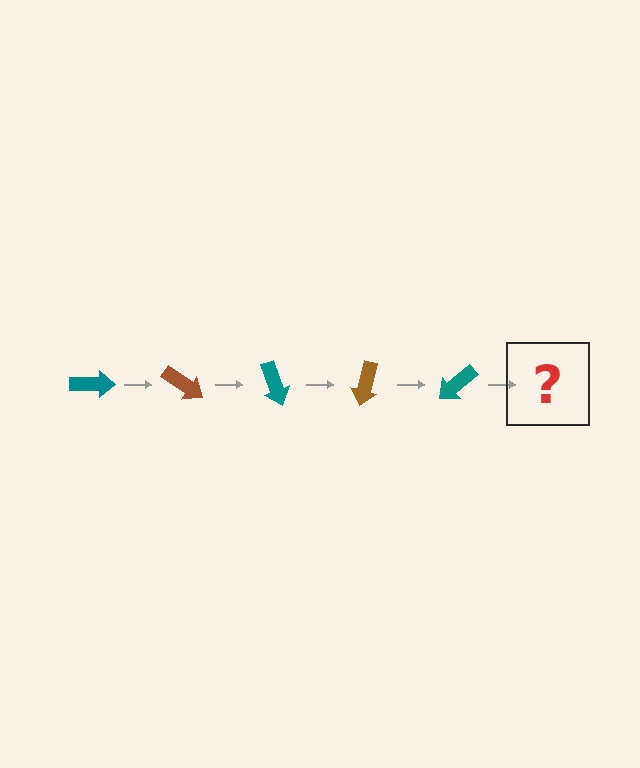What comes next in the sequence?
The next element should be a brown arrow, rotated 175 degrees from the start.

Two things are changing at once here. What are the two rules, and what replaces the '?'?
The two rules are that it rotates 35 degrees each step and the color cycles through teal and brown. The '?' should be a brown arrow, rotated 175 degrees from the start.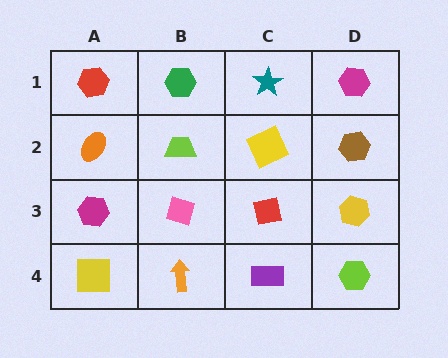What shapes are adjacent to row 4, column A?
A magenta hexagon (row 3, column A), an orange arrow (row 4, column B).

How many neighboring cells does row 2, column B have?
4.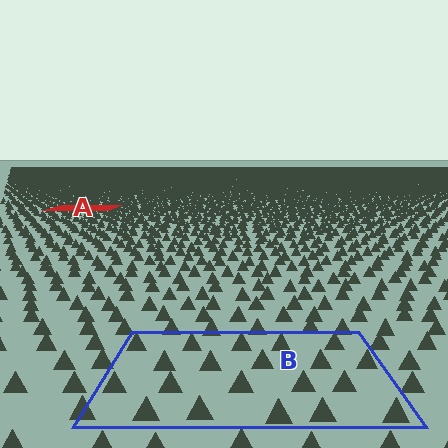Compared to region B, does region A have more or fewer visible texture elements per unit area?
Region A has more texture elements per unit area — they are packed more densely because it is farther away.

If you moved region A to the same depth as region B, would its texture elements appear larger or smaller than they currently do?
They would appear larger. At a closer depth, the same texture elements are projected at a bigger on-screen size.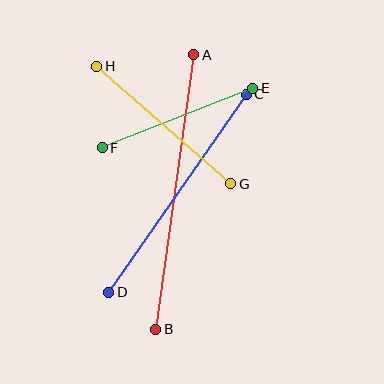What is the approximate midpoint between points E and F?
The midpoint is at approximately (177, 118) pixels.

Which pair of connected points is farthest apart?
Points A and B are farthest apart.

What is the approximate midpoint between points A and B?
The midpoint is at approximately (175, 192) pixels.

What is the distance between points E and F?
The distance is approximately 162 pixels.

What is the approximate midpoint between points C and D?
The midpoint is at approximately (178, 193) pixels.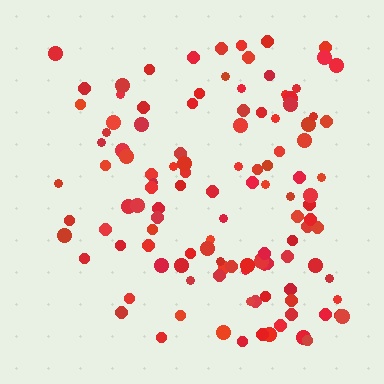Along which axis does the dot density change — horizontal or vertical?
Horizontal.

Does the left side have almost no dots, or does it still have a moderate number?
Still a moderate number, just noticeably fewer than the right.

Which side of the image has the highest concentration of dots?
The right.